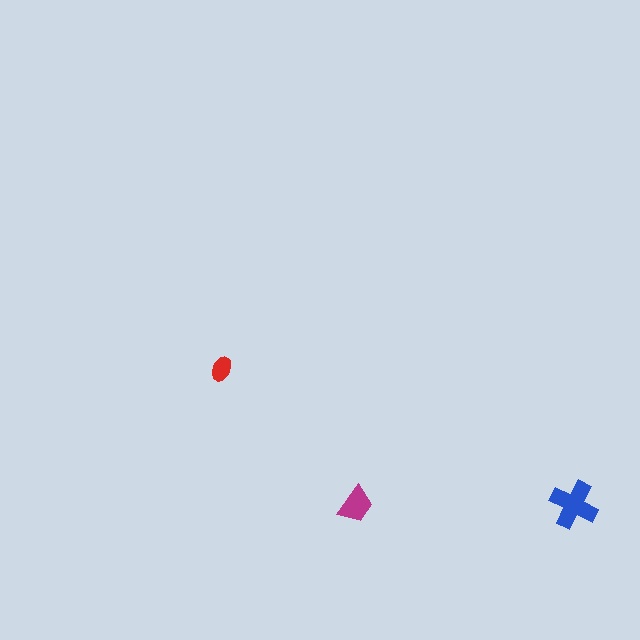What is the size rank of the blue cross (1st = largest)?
1st.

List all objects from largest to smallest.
The blue cross, the magenta trapezoid, the red ellipse.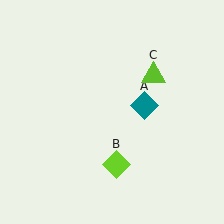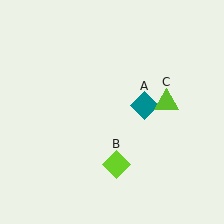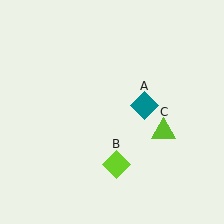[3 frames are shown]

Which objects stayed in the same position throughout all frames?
Teal diamond (object A) and lime diamond (object B) remained stationary.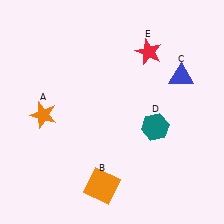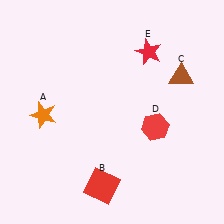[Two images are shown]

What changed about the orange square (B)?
In Image 1, B is orange. In Image 2, it changed to red.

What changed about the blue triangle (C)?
In Image 1, C is blue. In Image 2, it changed to brown.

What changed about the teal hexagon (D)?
In Image 1, D is teal. In Image 2, it changed to red.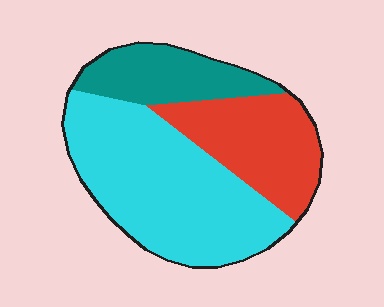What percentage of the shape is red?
Red takes up about one quarter (1/4) of the shape.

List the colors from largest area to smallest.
From largest to smallest: cyan, red, teal.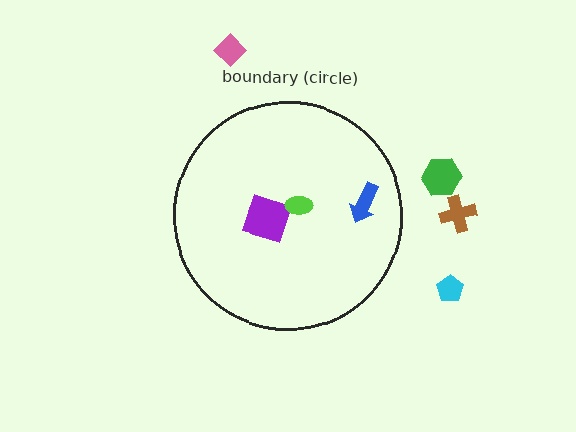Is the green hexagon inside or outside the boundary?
Outside.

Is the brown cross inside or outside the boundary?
Outside.